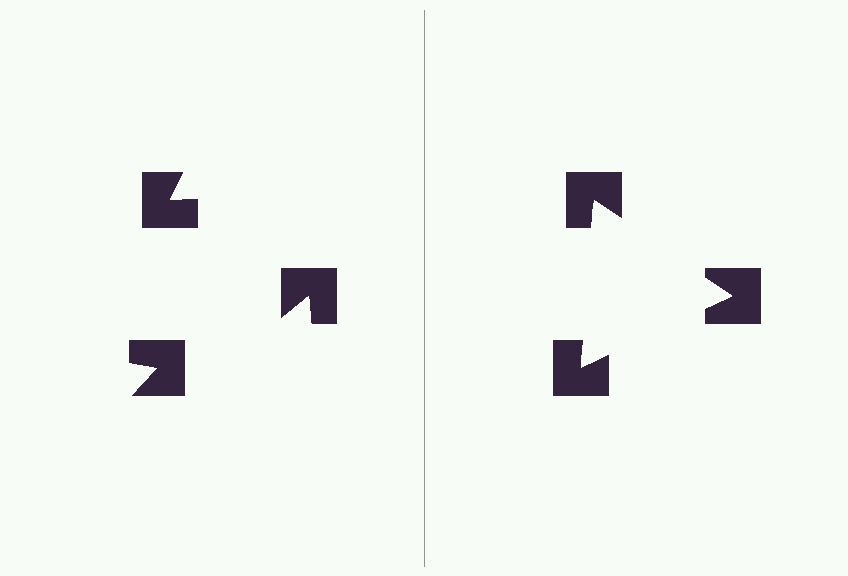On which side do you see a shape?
An illusory triangle appears on the right side. On the left side the wedge cuts are rotated, so no coherent shape forms.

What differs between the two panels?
The notched squares are positioned identically on both sides; only the wedge orientations differ. On the right they align to a triangle; on the left they are misaligned.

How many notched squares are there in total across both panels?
6 — 3 on each side.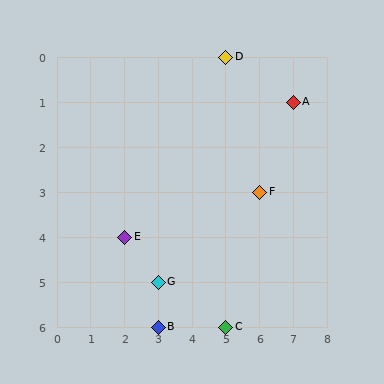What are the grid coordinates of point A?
Point A is at grid coordinates (7, 1).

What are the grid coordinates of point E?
Point E is at grid coordinates (2, 4).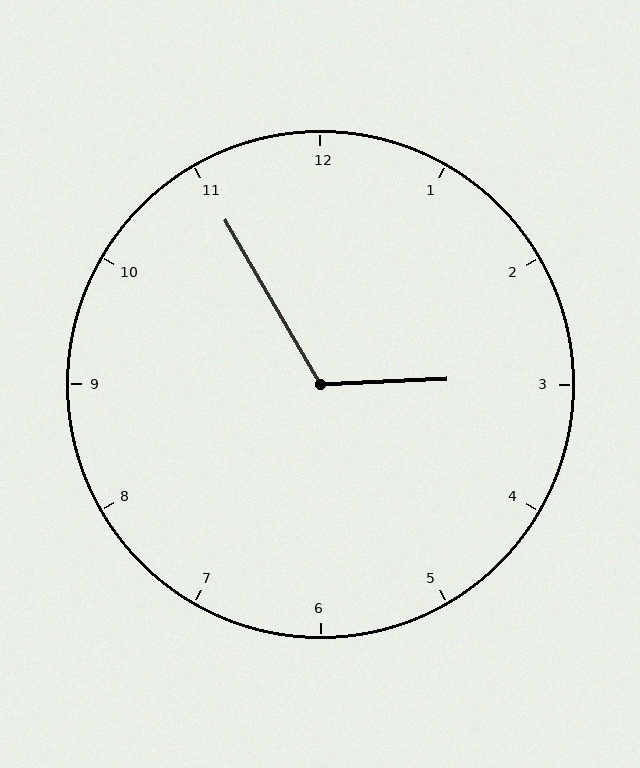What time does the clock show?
2:55.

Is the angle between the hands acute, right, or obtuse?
It is obtuse.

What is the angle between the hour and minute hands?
Approximately 118 degrees.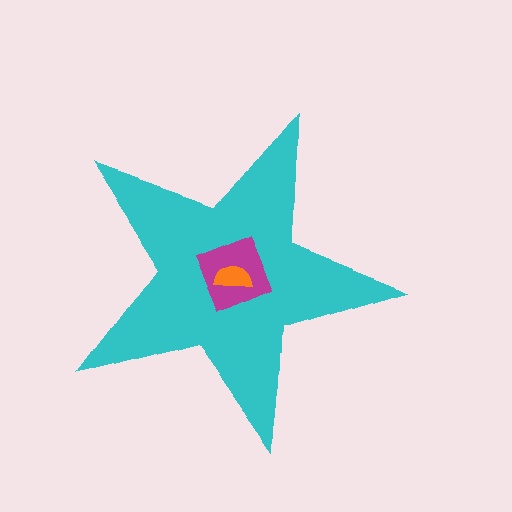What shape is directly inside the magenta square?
The orange semicircle.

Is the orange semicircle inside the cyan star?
Yes.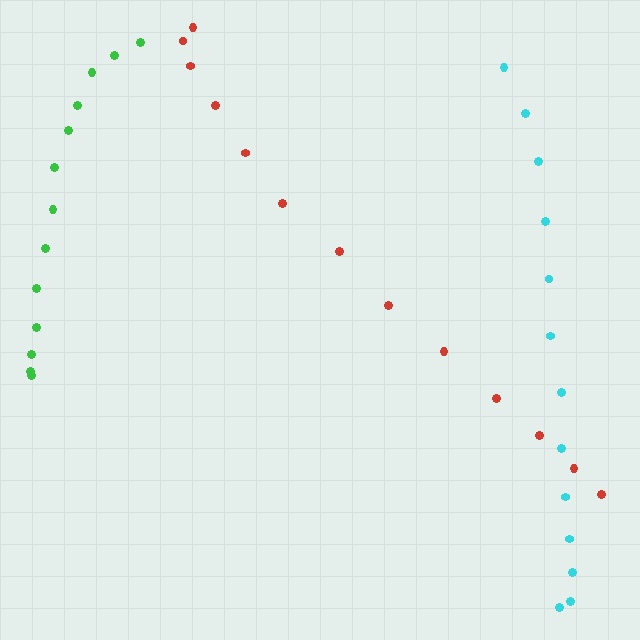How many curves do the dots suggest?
There are 3 distinct paths.